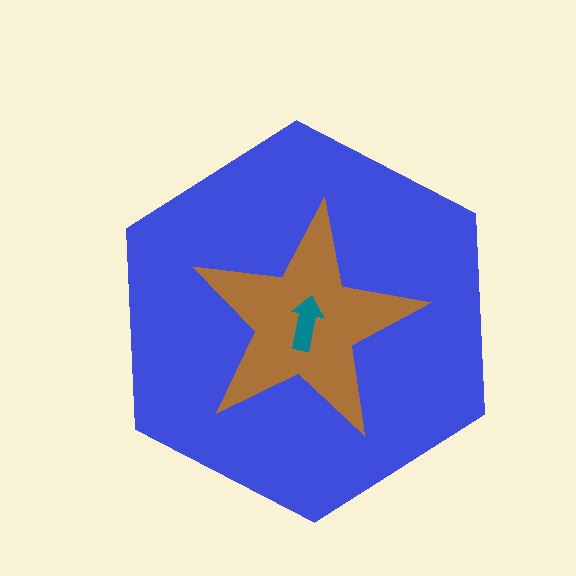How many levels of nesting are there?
3.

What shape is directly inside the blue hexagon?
The brown star.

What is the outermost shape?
The blue hexagon.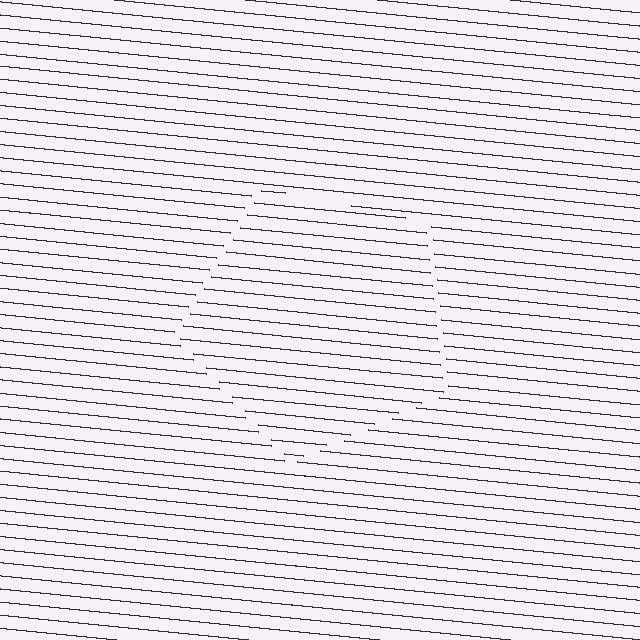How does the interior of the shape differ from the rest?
The interior of the shape contains the same grating, shifted by half a period — the contour is defined by the phase discontinuity where line-ends from the inner and outer gratings abut.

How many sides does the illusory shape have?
5 sides — the line-ends trace a pentagon.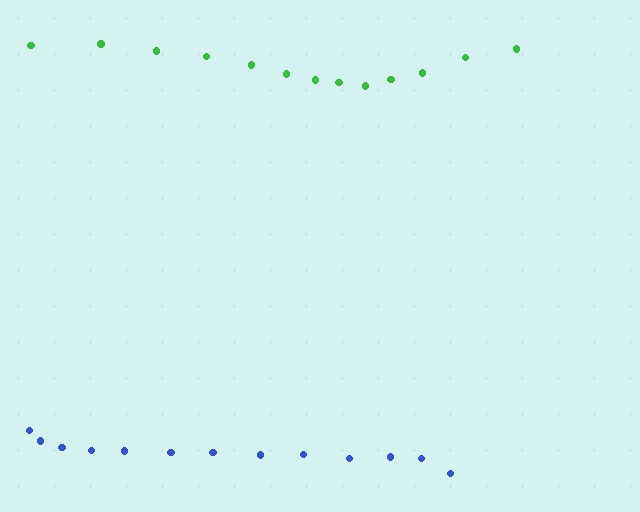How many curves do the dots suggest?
There are 2 distinct paths.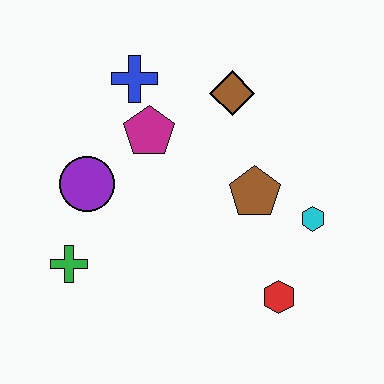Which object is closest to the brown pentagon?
The cyan hexagon is closest to the brown pentagon.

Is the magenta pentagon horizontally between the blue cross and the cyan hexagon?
Yes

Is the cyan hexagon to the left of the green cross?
No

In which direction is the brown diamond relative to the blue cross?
The brown diamond is to the right of the blue cross.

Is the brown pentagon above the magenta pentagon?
No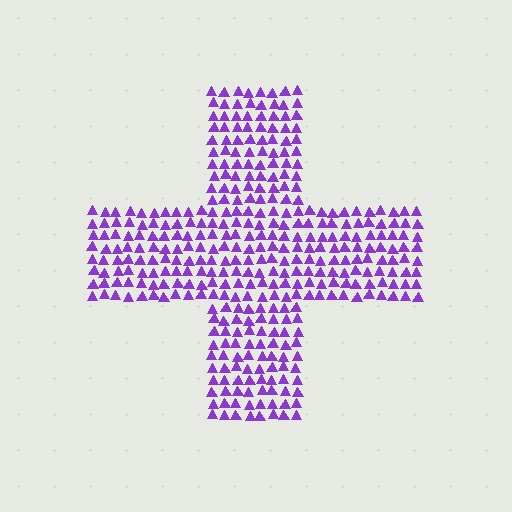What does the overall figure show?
The overall figure shows a cross.